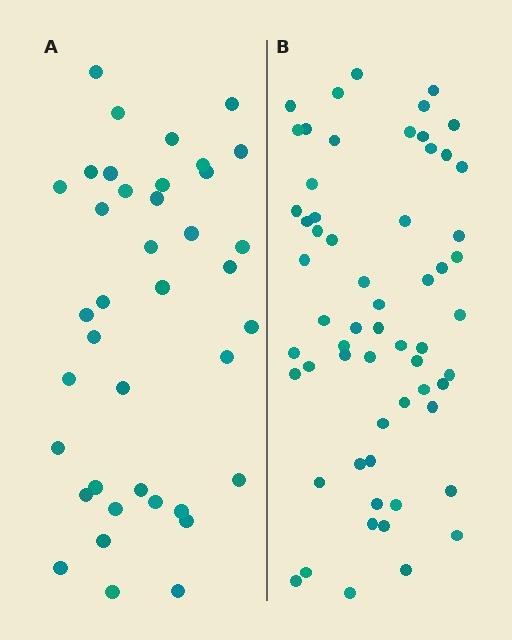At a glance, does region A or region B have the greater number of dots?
Region B (the right region) has more dots.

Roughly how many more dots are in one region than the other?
Region B has approximately 20 more dots than region A.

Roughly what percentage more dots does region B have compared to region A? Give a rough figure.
About 55% more.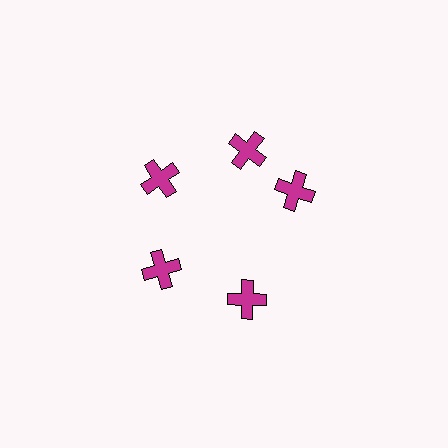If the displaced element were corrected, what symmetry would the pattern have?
It would have 5-fold rotational symmetry — the pattern would map onto itself every 72 degrees.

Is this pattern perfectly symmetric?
No. The 5 magenta crosses are arranged in a ring, but one element near the 3 o'clock position is rotated out of alignment along the ring, breaking the 5-fold rotational symmetry.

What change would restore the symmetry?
The symmetry would be restored by rotating it back into even spacing with its neighbors so that all 5 crosses sit at equal angles and equal distance from the center.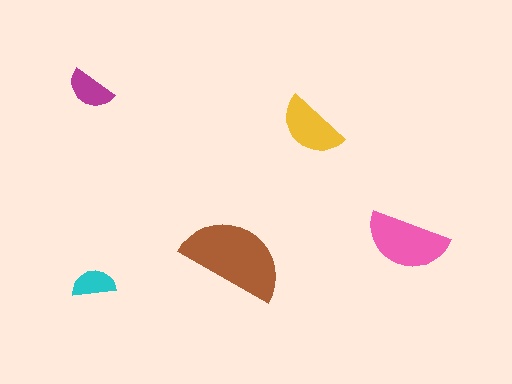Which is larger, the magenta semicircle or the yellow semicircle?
The yellow one.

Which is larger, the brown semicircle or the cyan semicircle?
The brown one.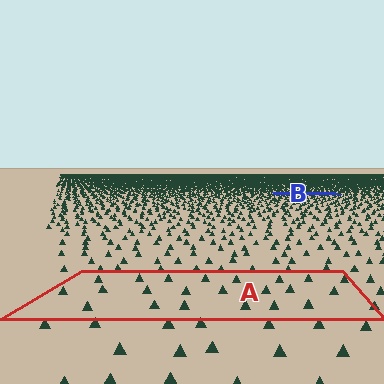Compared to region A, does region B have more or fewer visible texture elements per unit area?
Region B has more texture elements per unit area — they are packed more densely because it is farther away.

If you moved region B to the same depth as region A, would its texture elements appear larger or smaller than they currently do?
They would appear larger. At a closer depth, the same texture elements are projected at a bigger on-screen size.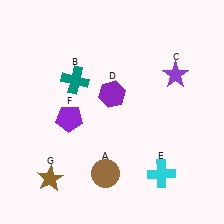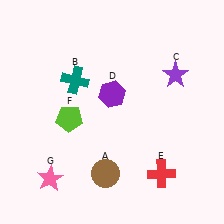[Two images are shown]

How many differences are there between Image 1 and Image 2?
There are 3 differences between the two images.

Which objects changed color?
E changed from cyan to red. F changed from purple to lime. G changed from brown to pink.